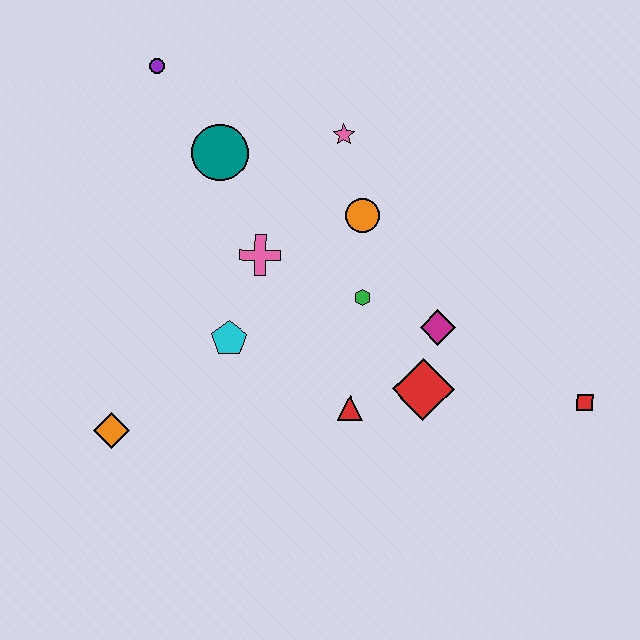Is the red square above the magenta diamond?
No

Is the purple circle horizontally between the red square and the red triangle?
No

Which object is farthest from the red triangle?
The purple circle is farthest from the red triangle.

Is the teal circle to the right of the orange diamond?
Yes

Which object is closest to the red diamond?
The magenta diamond is closest to the red diamond.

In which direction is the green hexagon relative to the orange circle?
The green hexagon is below the orange circle.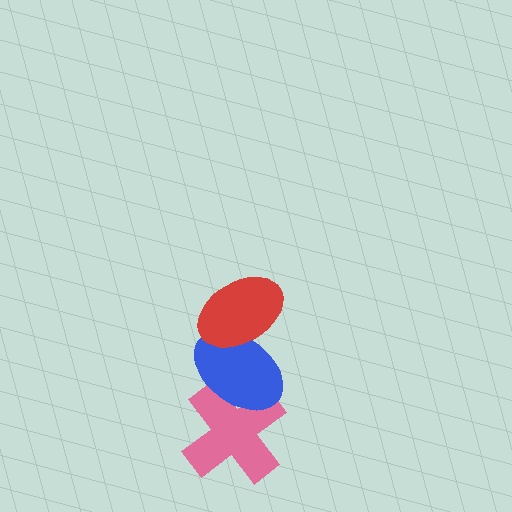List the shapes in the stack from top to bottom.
From top to bottom: the red ellipse, the blue ellipse, the pink cross.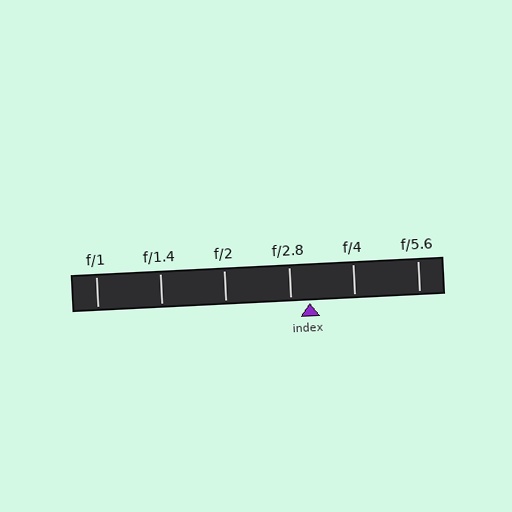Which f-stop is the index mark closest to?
The index mark is closest to f/2.8.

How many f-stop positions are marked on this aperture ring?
There are 6 f-stop positions marked.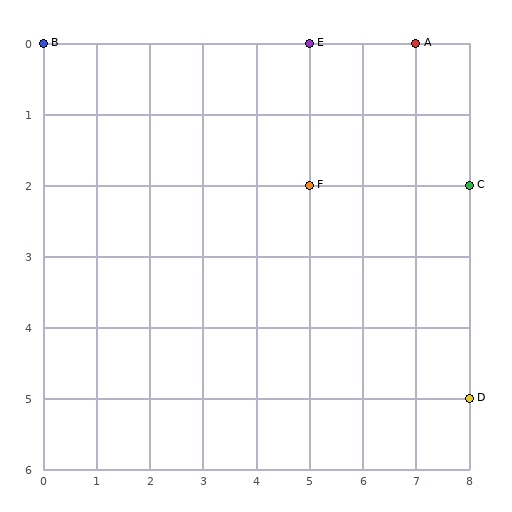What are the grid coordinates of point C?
Point C is at grid coordinates (8, 2).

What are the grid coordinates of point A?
Point A is at grid coordinates (7, 0).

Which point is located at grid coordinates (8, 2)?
Point C is at (8, 2).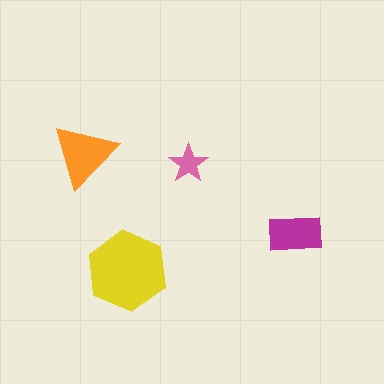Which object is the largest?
The yellow hexagon.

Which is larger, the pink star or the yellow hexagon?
The yellow hexagon.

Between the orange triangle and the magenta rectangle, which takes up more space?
The orange triangle.